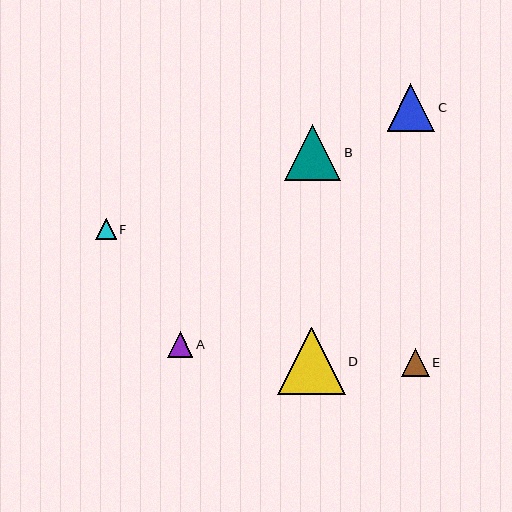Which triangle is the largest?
Triangle D is the largest with a size of approximately 67 pixels.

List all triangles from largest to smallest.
From largest to smallest: D, B, C, E, A, F.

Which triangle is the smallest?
Triangle F is the smallest with a size of approximately 21 pixels.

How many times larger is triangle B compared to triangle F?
Triangle B is approximately 2.7 times the size of triangle F.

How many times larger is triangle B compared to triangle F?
Triangle B is approximately 2.7 times the size of triangle F.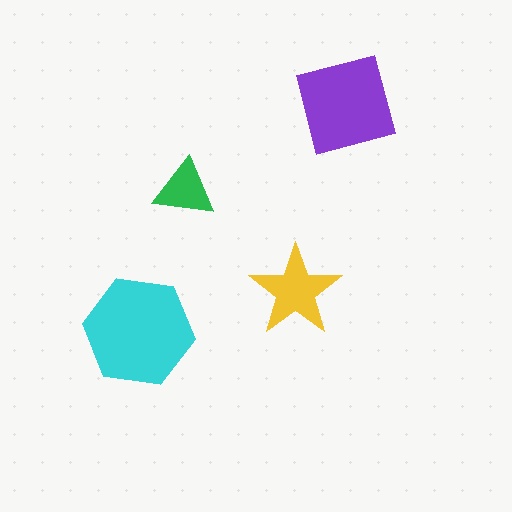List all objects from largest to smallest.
The cyan hexagon, the purple square, the yellow star, the green triangle.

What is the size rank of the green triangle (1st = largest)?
4th.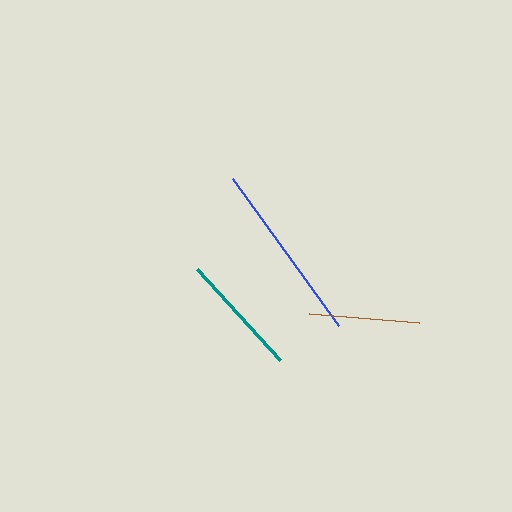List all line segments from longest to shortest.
From longest to shortest: blue, teal, brown.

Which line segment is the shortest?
The brown line is the shortest at approximately 111 pixels.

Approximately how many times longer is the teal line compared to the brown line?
The teal line is approximately 1.1 times the length of the brown line.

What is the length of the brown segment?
The brown segment is approximately 111 pixels long.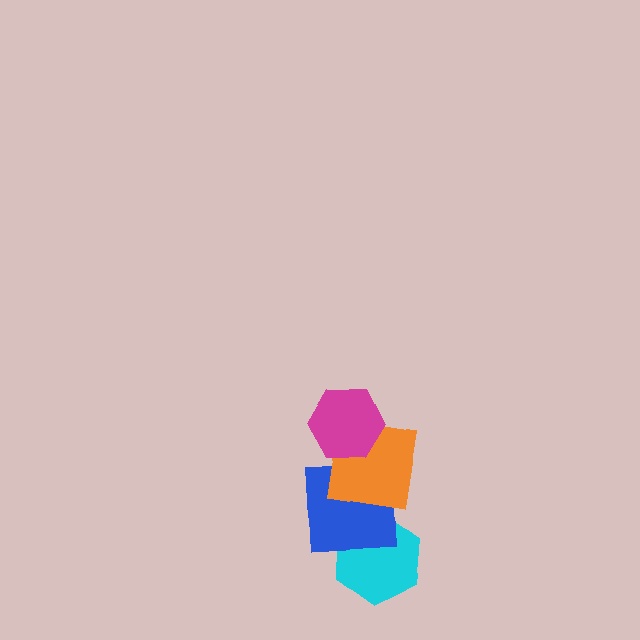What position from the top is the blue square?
The blue square is 3rd from the top.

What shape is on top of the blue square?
The orange square is on top of the blue square.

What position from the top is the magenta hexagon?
The magenta hexagon is 1st from the top.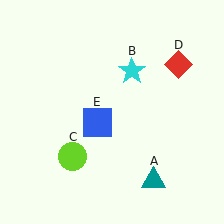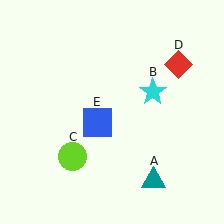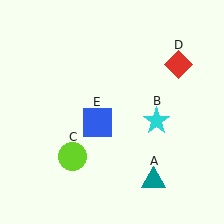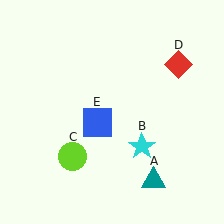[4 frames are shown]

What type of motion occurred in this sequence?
The cyan star (object B) rotated clockwise around the center of the scene.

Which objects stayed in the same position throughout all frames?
Teal triangle (object A) and lime circle (object C) and red diamond (object D) and blue square (object E) remained stationary.